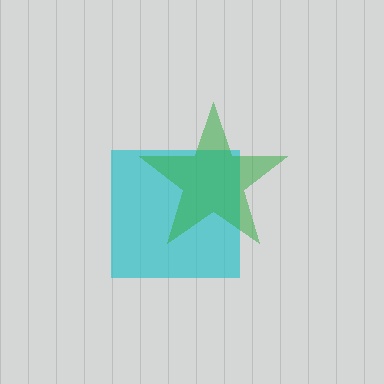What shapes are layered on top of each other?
The layered shapes are: a cyan square, a green star.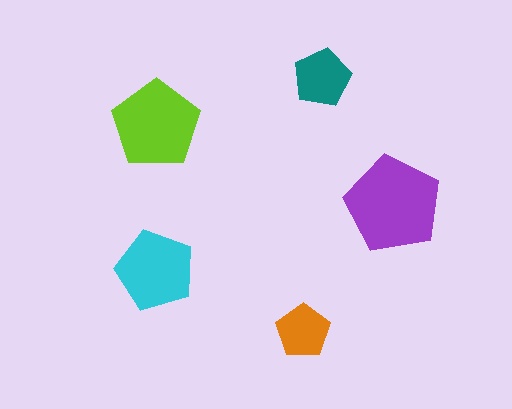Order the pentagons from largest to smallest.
the purple one, the lime one, the cyan one, the teal one, the orange one.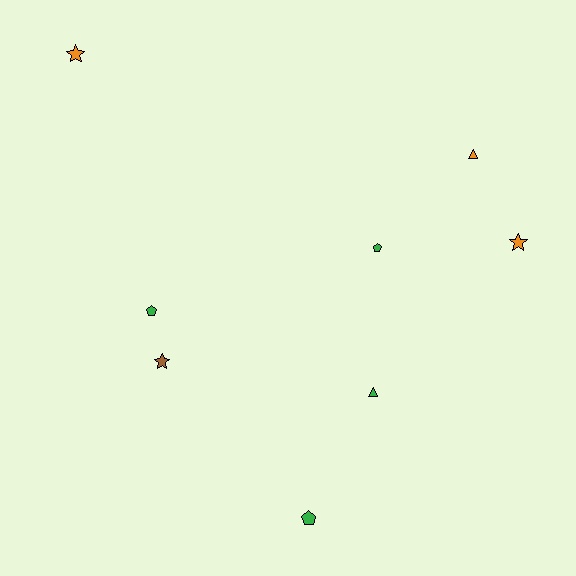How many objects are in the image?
There are 8 objects.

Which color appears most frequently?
Green, with 4 objects.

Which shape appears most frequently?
Star, with 3 objects.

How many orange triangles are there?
There is 1 orange triangle.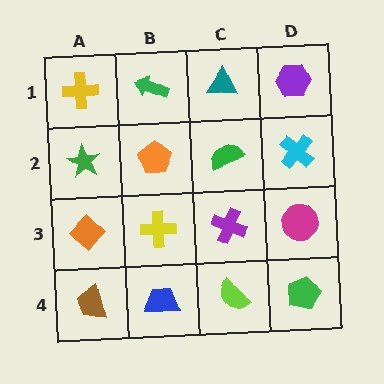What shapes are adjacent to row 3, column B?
An orange pentagon (row 2, column B), a blue trapezoid (row 4, column B), an orange diamond (row 3, column A), a purple cross (row 3, column C).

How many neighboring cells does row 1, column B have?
3.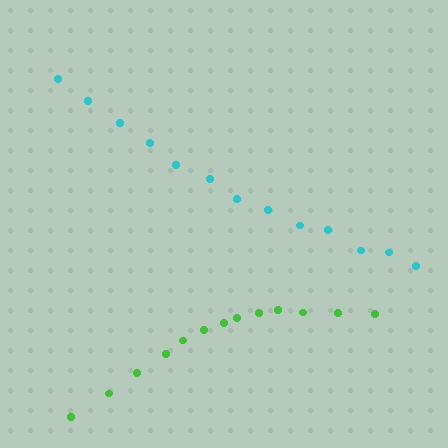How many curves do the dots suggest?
There are 2 distinct paths.